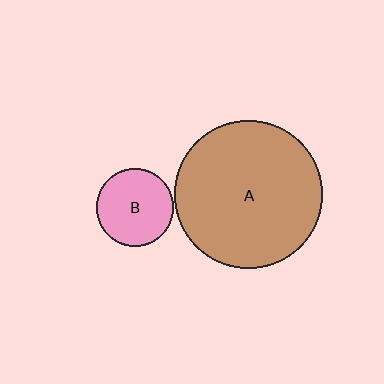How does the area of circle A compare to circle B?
Approximately 3.6 times.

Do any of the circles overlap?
No, none of the circles overlap.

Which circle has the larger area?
Circle A (brown).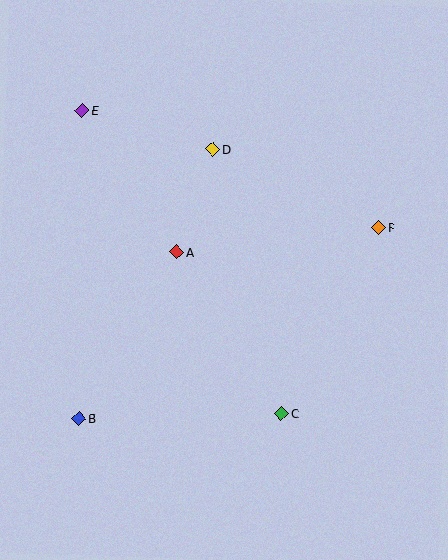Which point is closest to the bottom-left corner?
Point B is closest to the bottom-left corner.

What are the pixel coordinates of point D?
Point D is at (213, 149).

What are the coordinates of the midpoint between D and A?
The midpoint between D and A is at (195, 201).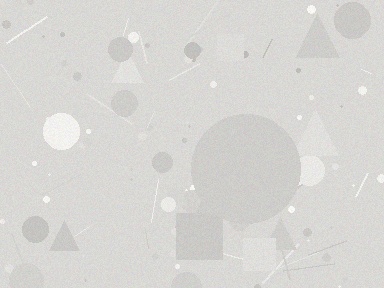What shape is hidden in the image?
A circle is hidden in the image.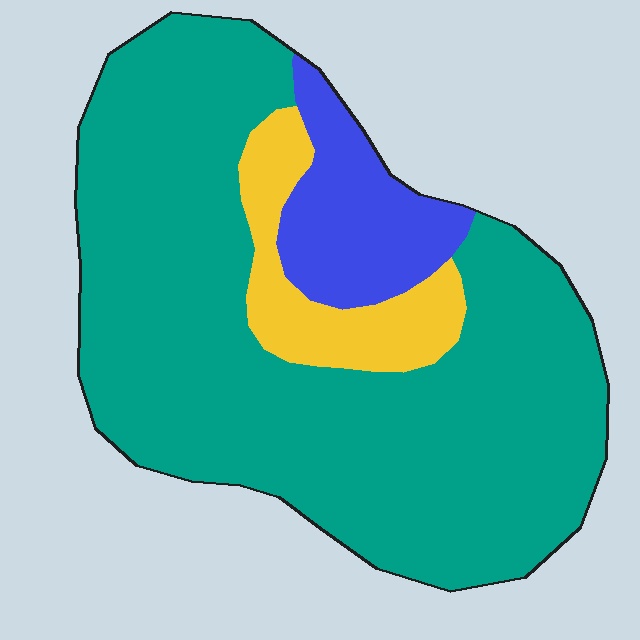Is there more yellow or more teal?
Teal.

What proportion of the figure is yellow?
Yellow covers about 10% of the figure.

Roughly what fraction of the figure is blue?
Blue covers roughly 10% of the figure.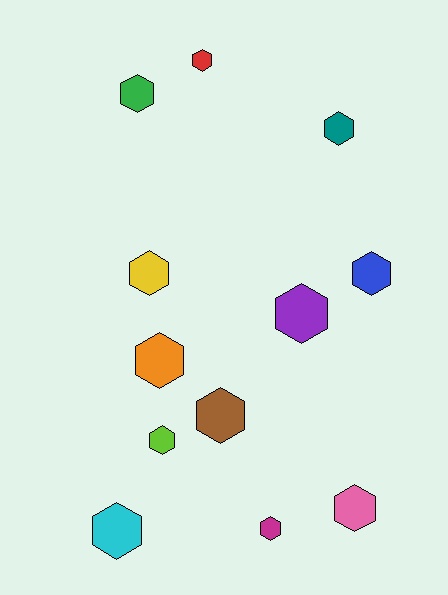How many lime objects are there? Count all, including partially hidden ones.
There is 1 lime object.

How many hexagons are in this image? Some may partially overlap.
There are 12 hexagons.